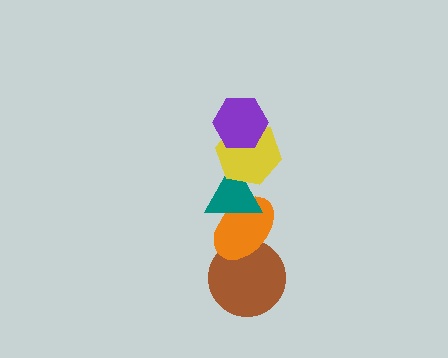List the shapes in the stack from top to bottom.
From top to bottom: the purple hexagon, the yellow hexagon, the teal triangle, the orange ellipse, the brown circle.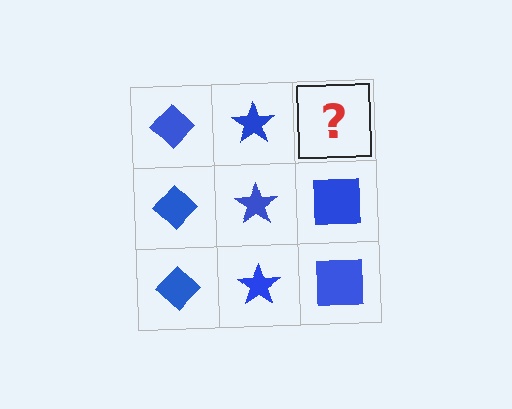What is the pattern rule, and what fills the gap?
The rule is that each column has a consistent shape. The gap should be filled with a blue square.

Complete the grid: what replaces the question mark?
The question mark should be replaced with a blue square.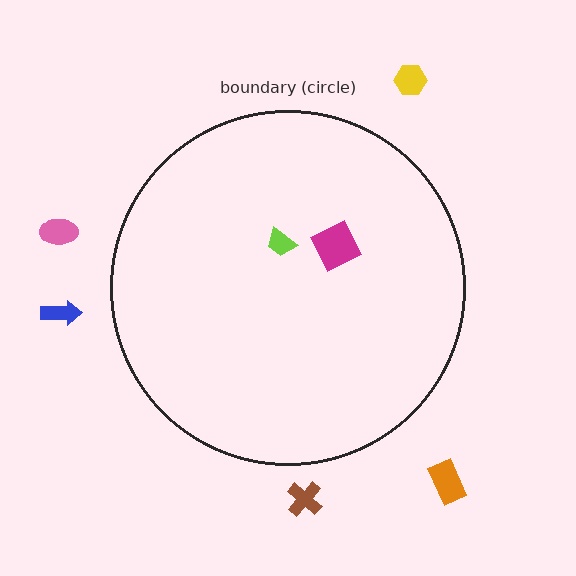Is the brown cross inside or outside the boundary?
Outside.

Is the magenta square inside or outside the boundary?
Inside.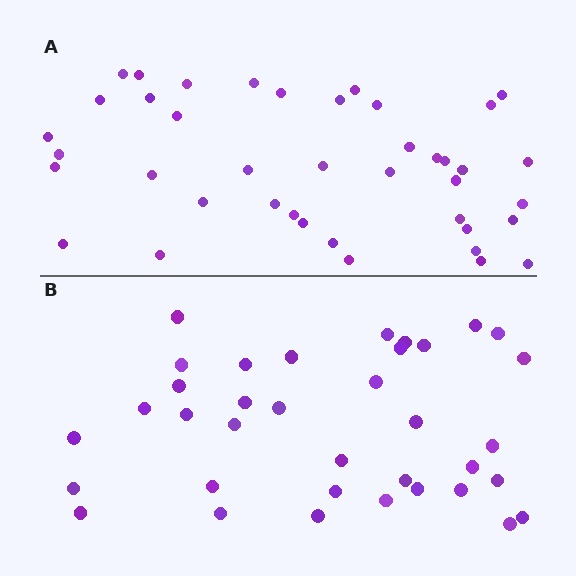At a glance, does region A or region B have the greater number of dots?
Region A (the top region) has more dots.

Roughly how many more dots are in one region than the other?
Region A has about 5 more dots than region B.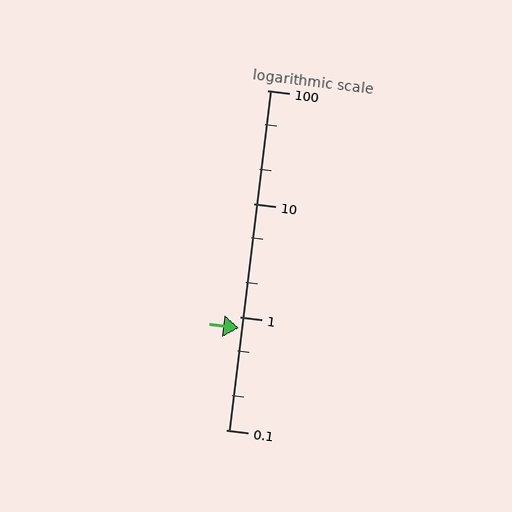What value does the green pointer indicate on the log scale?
The pointer indicates approximately 0.8.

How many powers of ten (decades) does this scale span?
The scale spans 3 decades, from 0.1 to 100.